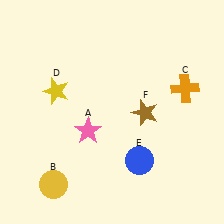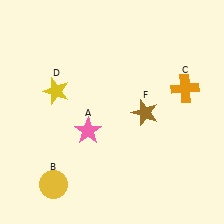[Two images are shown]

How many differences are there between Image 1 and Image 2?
There is 1 difference between the two images.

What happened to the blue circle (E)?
The blue circle (E) was removed in Image 2. It was in the bottom-right area of Image 1.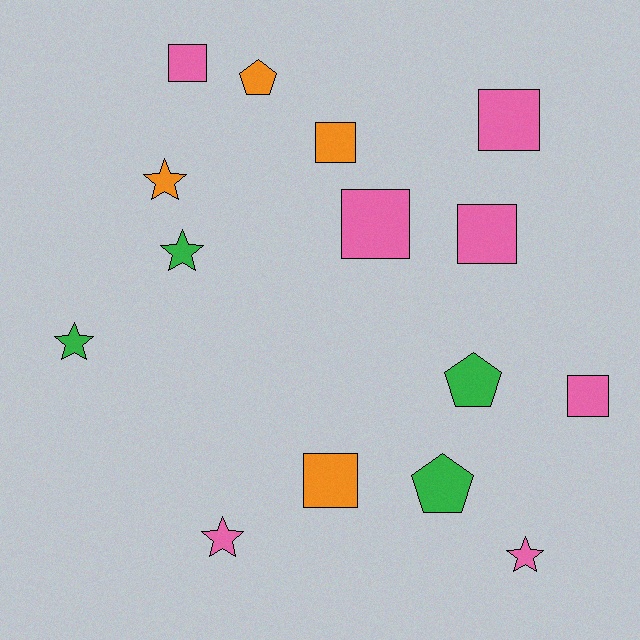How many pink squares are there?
There are 5 pink squares.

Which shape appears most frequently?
Square, with 7 objects.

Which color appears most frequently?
Pink, with 7 objects.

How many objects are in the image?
There are 15 objects.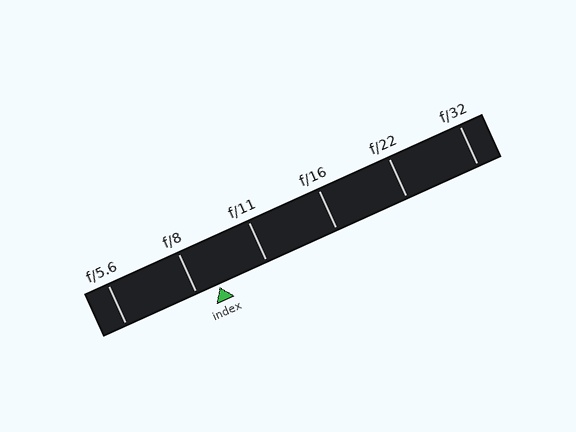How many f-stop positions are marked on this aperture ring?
There are 6 f-stop positions marked.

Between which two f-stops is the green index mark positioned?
The index mark is between f/8 and f/11.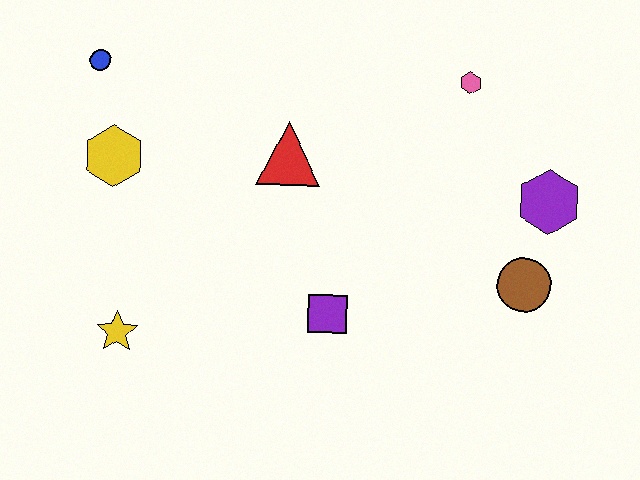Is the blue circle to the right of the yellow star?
No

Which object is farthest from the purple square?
The blue circle is farthest from the purple square.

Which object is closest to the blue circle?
The yellow hexagon is closest to the blue circle.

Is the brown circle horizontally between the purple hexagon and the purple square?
Yes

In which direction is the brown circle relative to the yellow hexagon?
The brown circle is to the right of the yellow hexagon.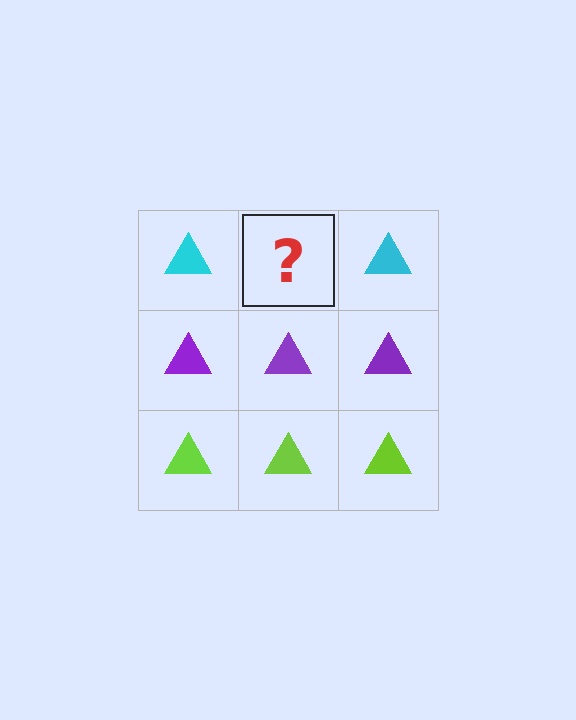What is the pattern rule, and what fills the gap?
The rule is that each row has a consistent color. The gap should be filled with a cyan triangle.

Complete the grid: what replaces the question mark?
The question mark should be replaced with a cyan triangle.